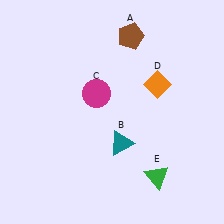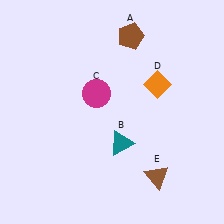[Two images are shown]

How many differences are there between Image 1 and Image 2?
There is 1 difference between the two images.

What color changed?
The triangle (E) changed from green in Image 1 to brown in Image 2.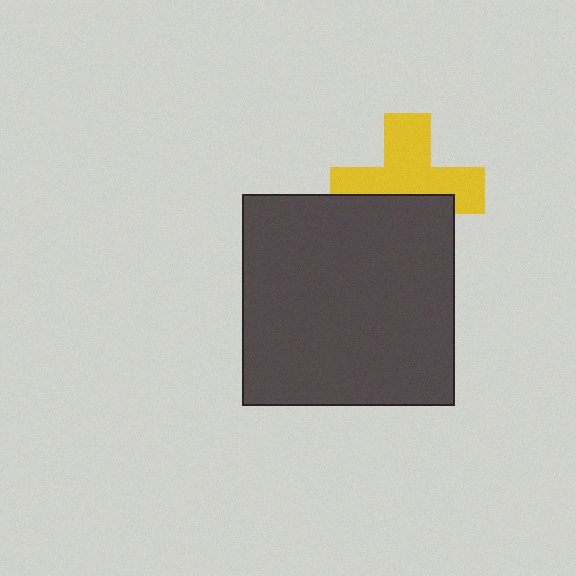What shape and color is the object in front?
The object in front is a dark gray square.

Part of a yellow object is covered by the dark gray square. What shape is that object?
It is a cross.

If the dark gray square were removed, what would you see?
You would see the complete yellow cross.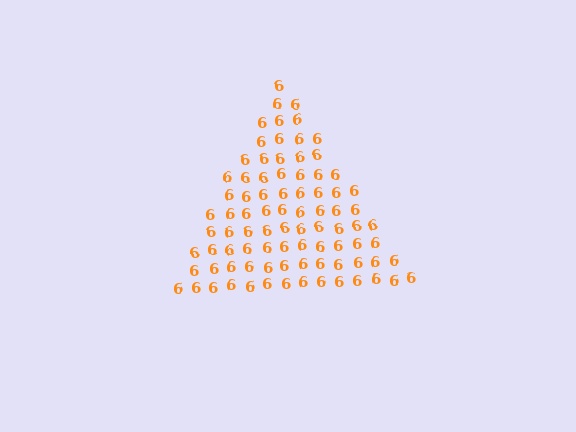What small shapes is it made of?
It is made of small digit 6's.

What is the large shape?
The large shape is a triangle.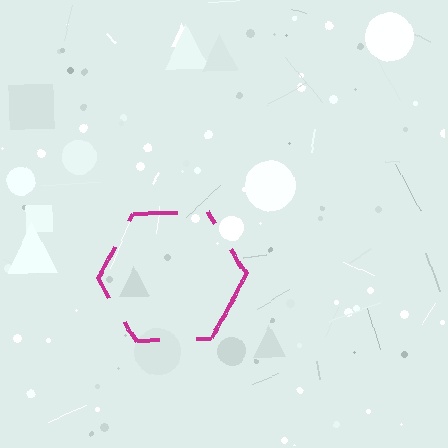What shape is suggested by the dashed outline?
The dashed outline suggests a hexagon.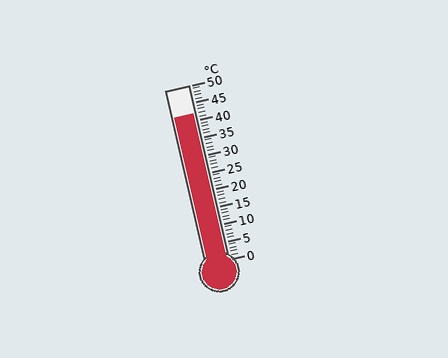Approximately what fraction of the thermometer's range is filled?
The thermometer is filled to approximately 85% of its range.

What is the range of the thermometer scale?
The thermometer scale ranges from 0°C to 50°C.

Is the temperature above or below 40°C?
The temperature is above 40°C.